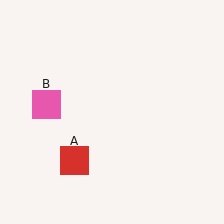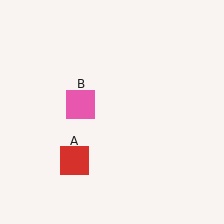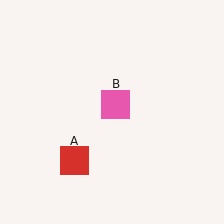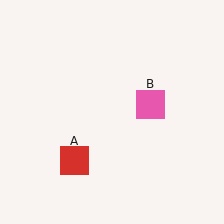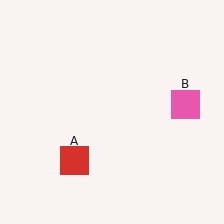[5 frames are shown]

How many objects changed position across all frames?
1 object changed position: pink square (object B).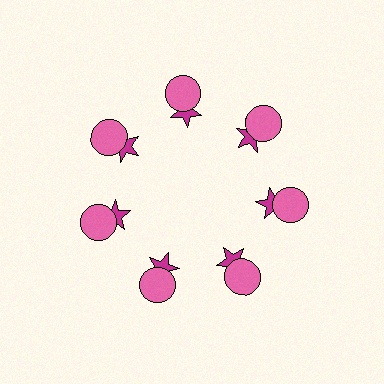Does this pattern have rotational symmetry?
Yes, this pattern has 7-fold rotational symmetry. It looks the same after rotating 51 degrees around the center.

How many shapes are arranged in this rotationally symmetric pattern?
There are 14 shapes, arranged in 7 groups of 2.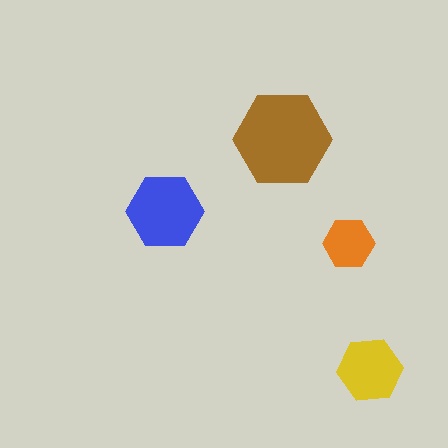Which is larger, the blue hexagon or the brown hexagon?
The brown one.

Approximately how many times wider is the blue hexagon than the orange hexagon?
About 1.5 times wider.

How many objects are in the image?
There are 4 objects in the image.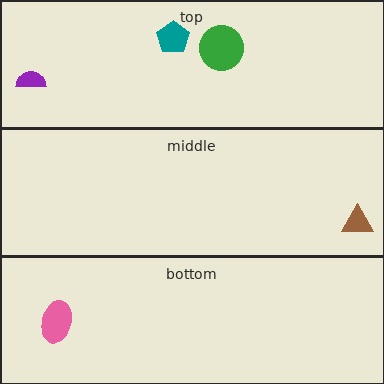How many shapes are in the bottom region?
1.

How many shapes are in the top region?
3.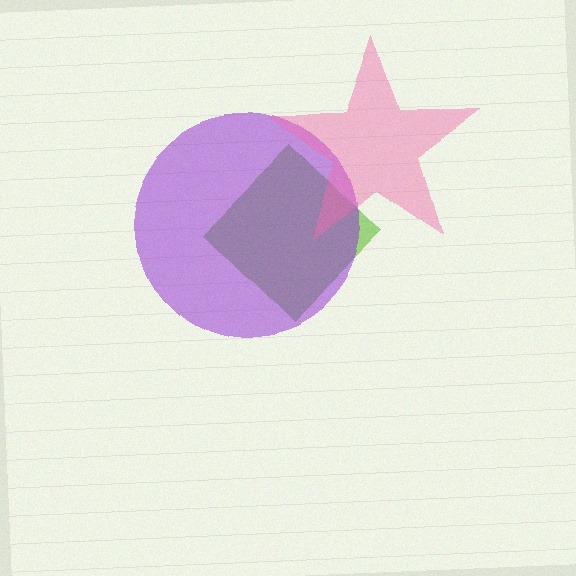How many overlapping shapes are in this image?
There are 3 overlapping shapes in the image.